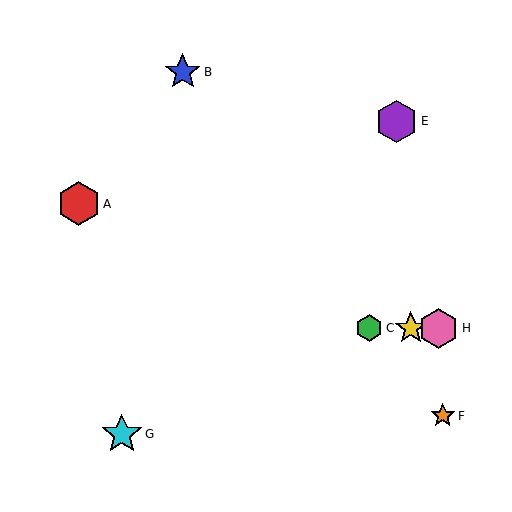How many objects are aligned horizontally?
3 objects (C, D, H) are aligned horizontally.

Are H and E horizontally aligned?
No, H is at y≈328 and E is at y≈121.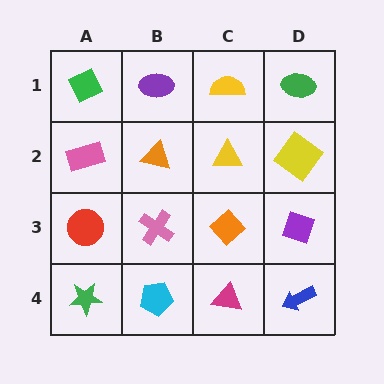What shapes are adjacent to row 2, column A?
A green diamond (row 1, column A), a red circle (row 3, column A), an orange triangle (row 2, column B).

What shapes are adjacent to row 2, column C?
A yellow semicircle (row 1, column C), an orange diamond (row 3, column C), an orange triangle (row 2, column B), a yellow diamond (row 2, column D).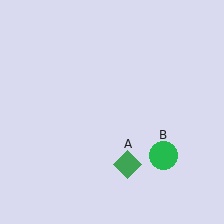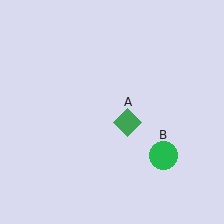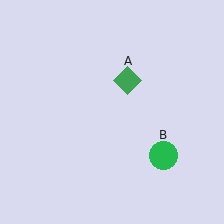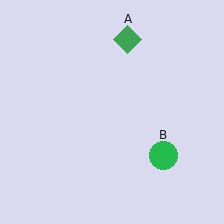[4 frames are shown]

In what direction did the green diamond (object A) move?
The green diamond (object A) moved up.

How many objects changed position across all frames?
1 object changed position: green diamond (object A).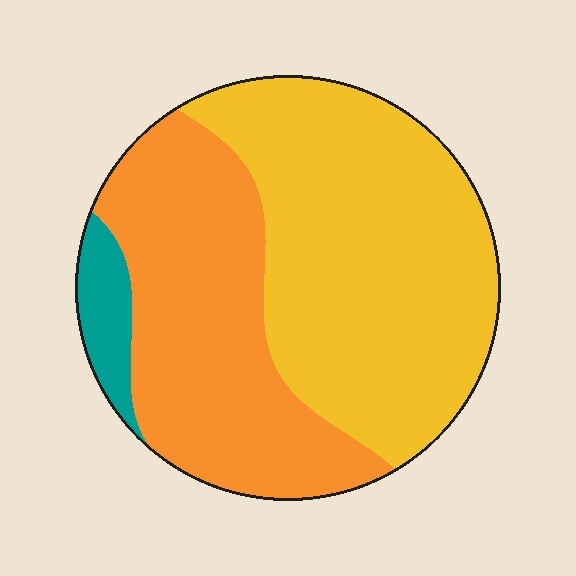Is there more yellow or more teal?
Yellow.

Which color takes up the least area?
Teal, at roughly 5%.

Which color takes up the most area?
Yellow, at roughly 55%.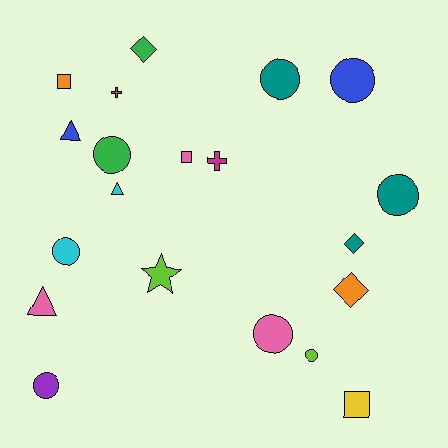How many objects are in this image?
There are 20 objects.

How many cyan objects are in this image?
There are 2 cyan objects.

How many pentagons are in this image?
There are no pentagons.